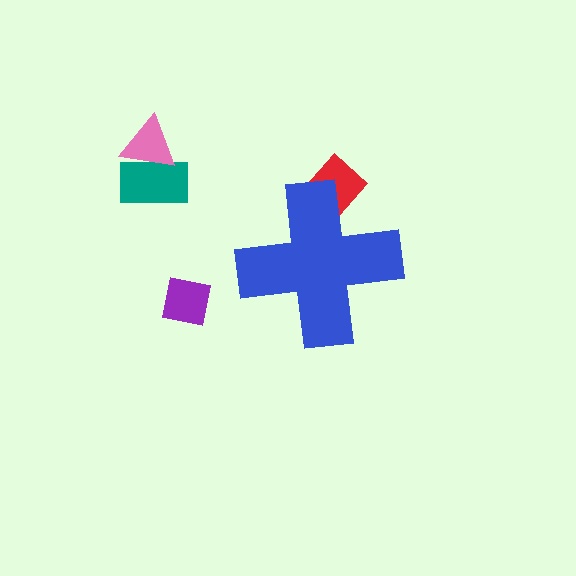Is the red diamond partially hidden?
Yes, the red diamond is partially hidden behind the blue cross.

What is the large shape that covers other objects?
A blue cross.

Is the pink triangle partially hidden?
No, the pink triangle is fully visible.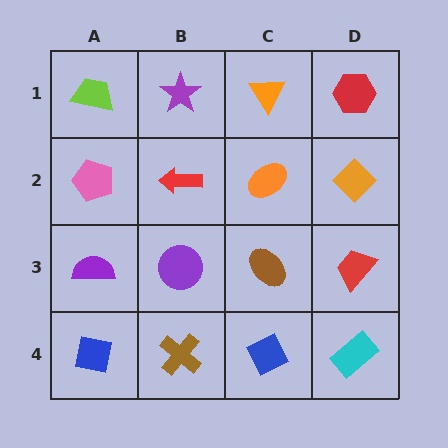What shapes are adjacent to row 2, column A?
A lime trapezoid (row 1, column A), a purple semicircle (row 3, column A), a red arrow (row 2, column B).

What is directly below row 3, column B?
A brown cross.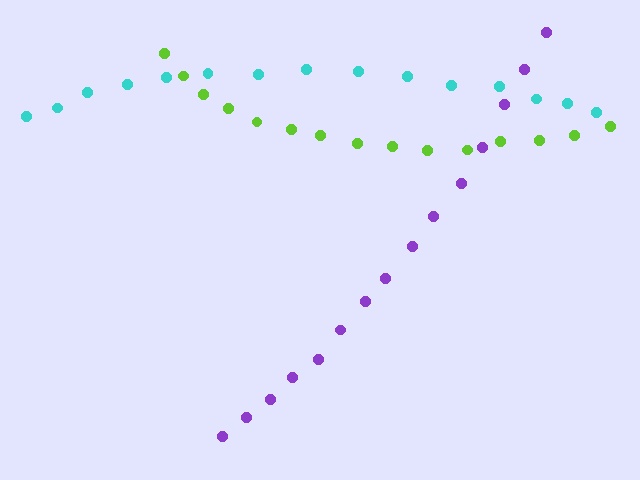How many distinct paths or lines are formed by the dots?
There are 3 distinct paths.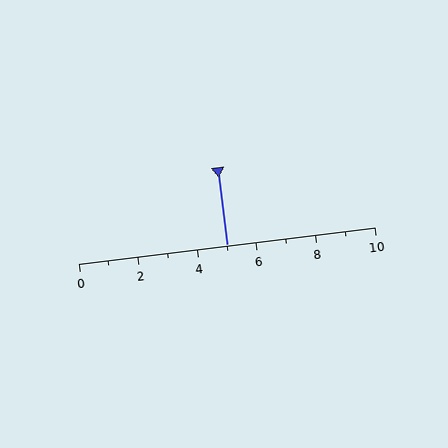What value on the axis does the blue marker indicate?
The marker indicates approximately 5.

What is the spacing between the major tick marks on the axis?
The major ticks are spaced 2 apart.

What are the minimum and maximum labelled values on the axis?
The axis runs from 0 to 10.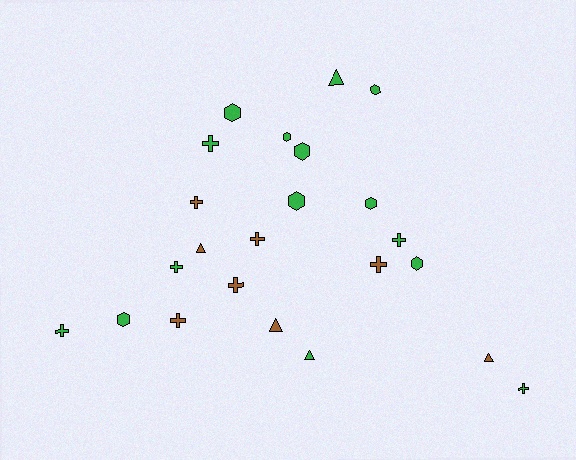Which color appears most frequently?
Green, with 15 objects.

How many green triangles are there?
There are 2 green triangles.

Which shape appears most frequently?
Cross, with 10 objects.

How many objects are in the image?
There are 23 objects.